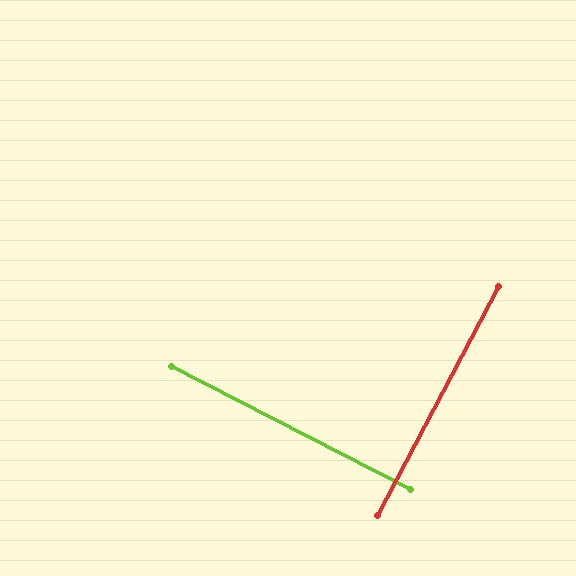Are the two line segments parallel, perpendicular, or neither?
Perpendicular — they meet at approximately 90°.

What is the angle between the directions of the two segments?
Approximately 90 degrees.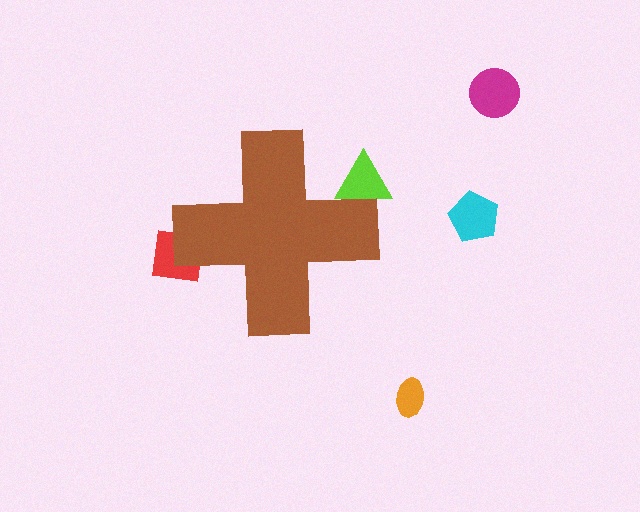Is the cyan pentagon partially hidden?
No, the cyan pentagon is fully visible.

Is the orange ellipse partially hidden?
No, the orange ellipse is fully visible.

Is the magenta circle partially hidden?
No, the magenta circle is fully visible.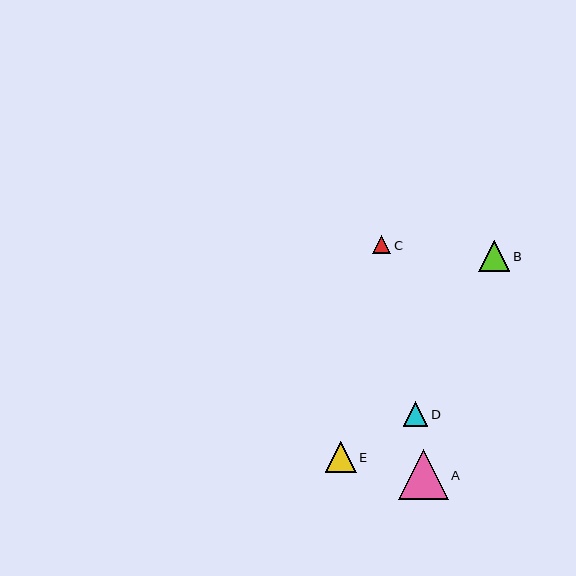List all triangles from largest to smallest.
From largest to smallest: A, B, E, D, C.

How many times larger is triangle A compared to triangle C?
Triangle A is approximately 2.8 times the size of triangle C.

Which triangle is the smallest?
Triangle C is the smallest with a size of approximately 18 pixels.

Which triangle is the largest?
Triangle A is the largest with a size of approximately 50 pixels.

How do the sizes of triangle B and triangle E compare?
Triangle B and triangle E are approximately the same size.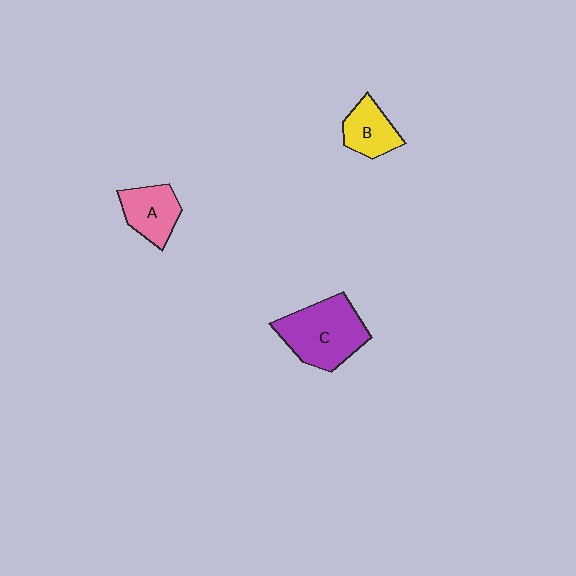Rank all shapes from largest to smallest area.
From largest to smallest: C (purple), A (pink), B (yellow).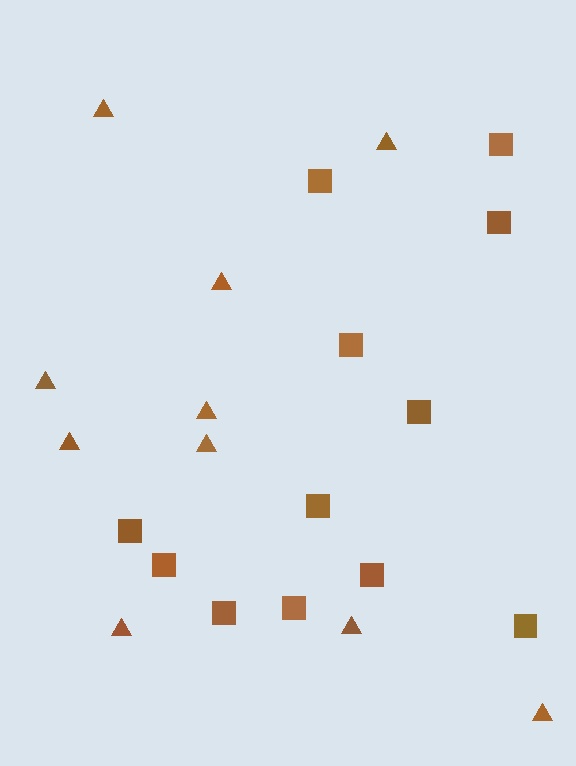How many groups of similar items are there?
There are 2 groups: one group of triangles (10) and one group of squares (12).